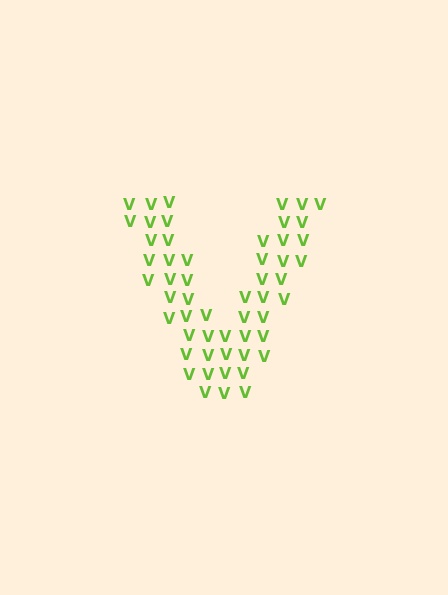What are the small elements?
The small elements are letter V's.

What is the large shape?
The large shape is the letter V.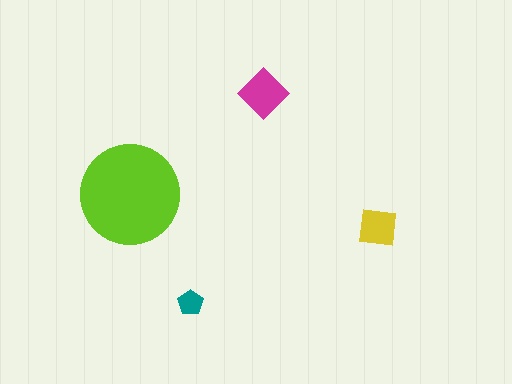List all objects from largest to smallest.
The lime circle, the magenta diamond, the yellow square, the teal pentagon.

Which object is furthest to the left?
The lime circle is leftmost.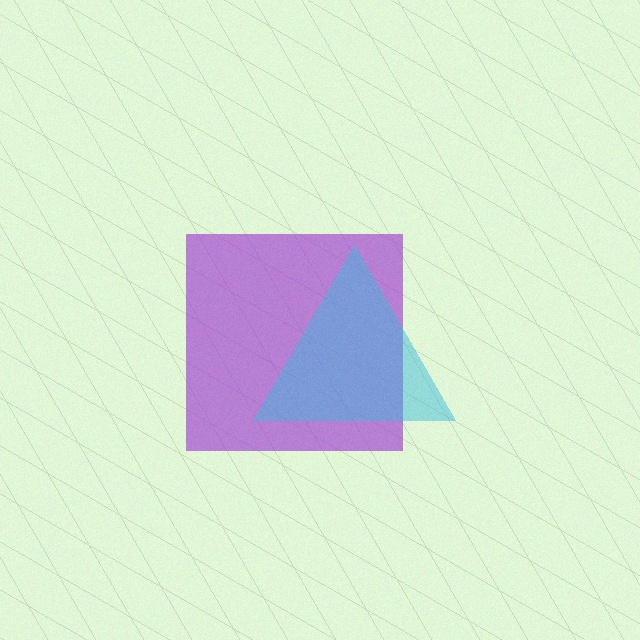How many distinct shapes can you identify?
There are 2 distinct shapes: a purple square, a cyan triangle.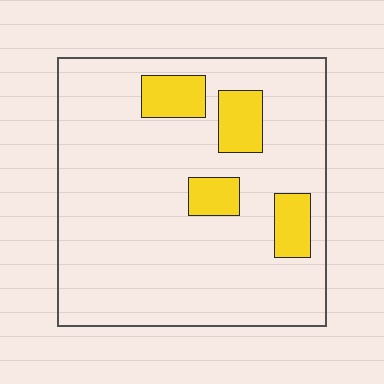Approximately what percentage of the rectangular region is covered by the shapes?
Approximately 15%.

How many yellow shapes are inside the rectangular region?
4.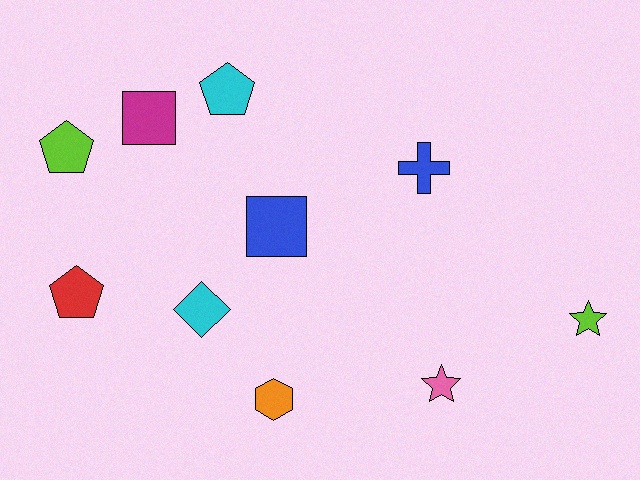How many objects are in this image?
There are 10 objects.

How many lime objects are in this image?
There are 2 lime objects.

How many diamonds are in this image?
There is 1 diamond.